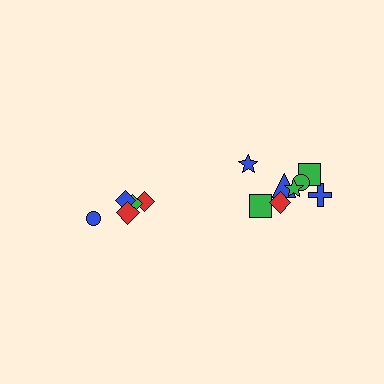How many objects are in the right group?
There are 8 objects.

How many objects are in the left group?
There are 5 objects.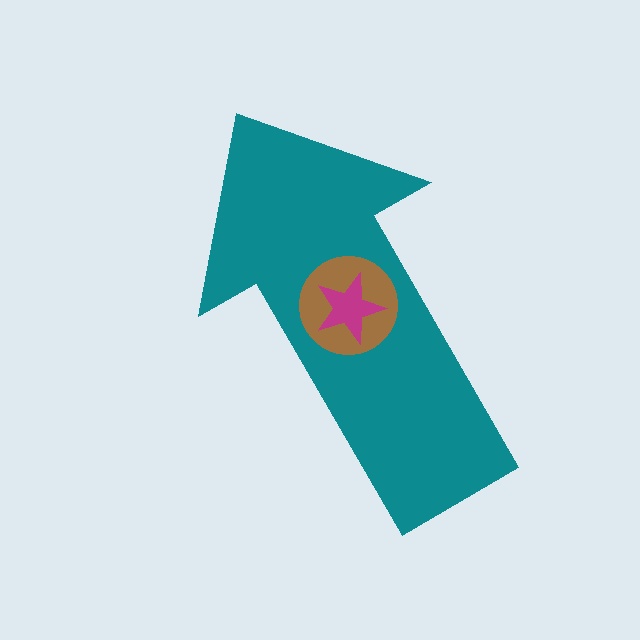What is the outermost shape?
The teal arrow.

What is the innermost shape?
The magenta star.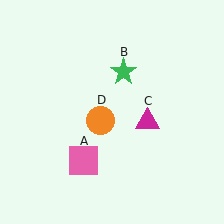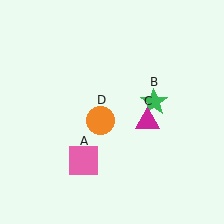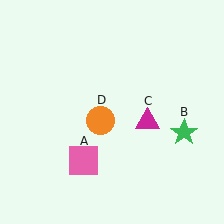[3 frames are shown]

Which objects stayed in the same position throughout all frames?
Pink square (object A) and magenta triangle (object C) and orange circle (object D) remained stationary.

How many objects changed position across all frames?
1 object changed position: green star (object B).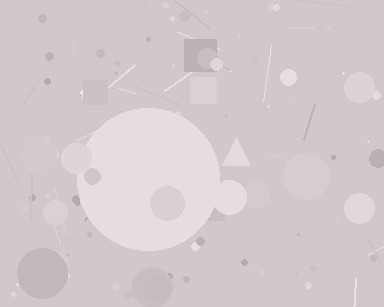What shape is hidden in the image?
A circle is hidden in the image.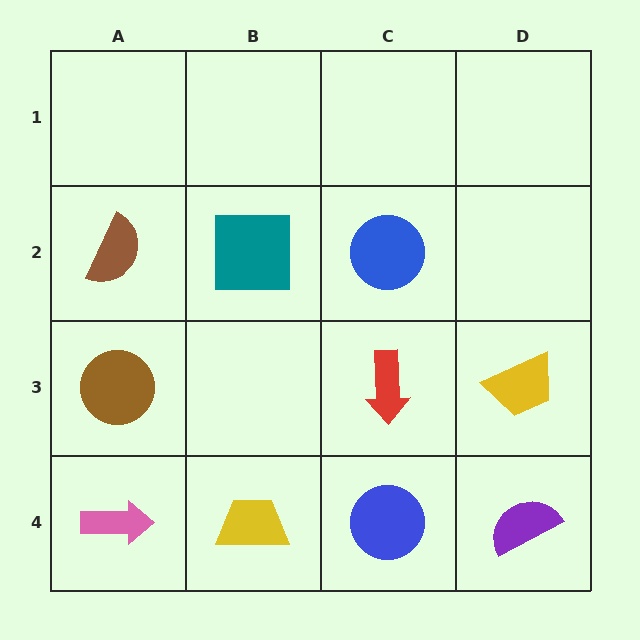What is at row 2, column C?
A blue circle.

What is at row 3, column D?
A yellow trapezoid.